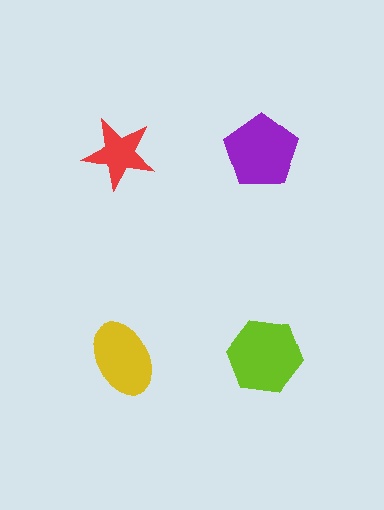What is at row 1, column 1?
A red star.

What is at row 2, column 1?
A yellow ellipse.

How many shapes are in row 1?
2 shapes.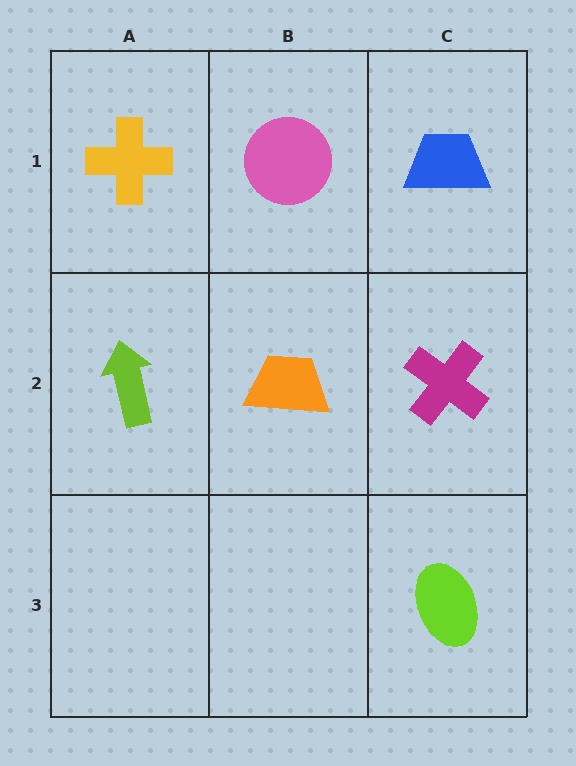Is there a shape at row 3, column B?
No, that cell is empty.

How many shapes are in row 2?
3 shapes.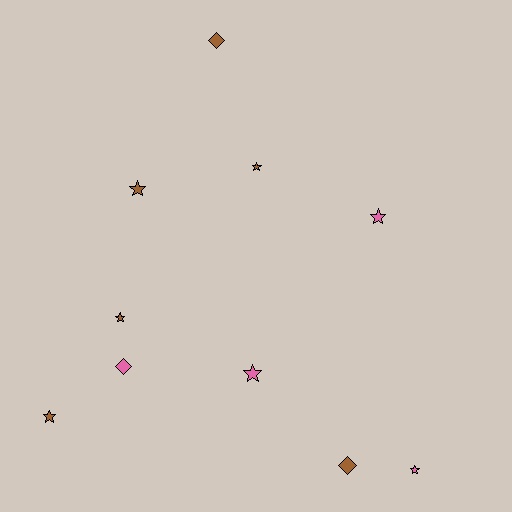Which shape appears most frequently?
Star, with 7 objects.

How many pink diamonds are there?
There is 1 pink diamond.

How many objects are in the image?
There are 10 objects.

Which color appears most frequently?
Brown, with 6 objects.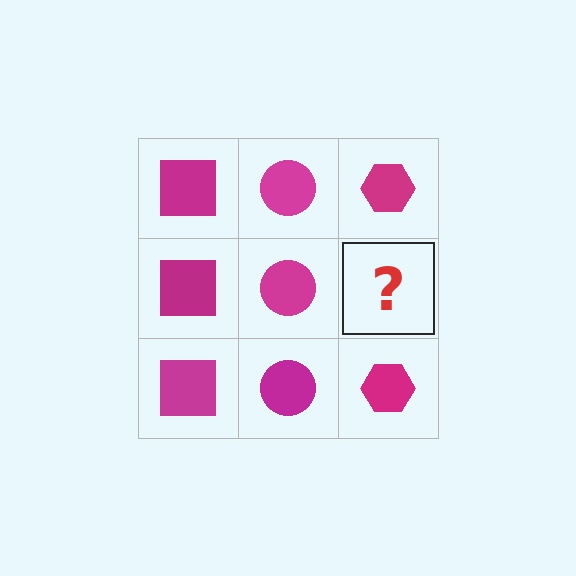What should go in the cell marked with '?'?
The missing cell should contain a magenta hexagon.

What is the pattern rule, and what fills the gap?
The rule is that each column has a consistent shape. The gap should be filled with a magenta hexagon.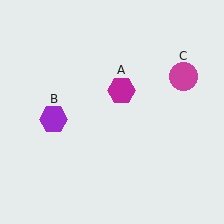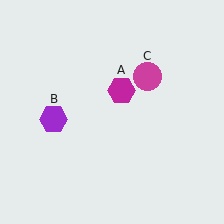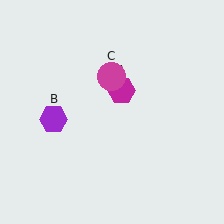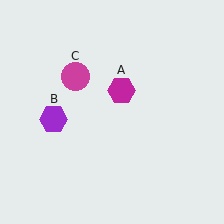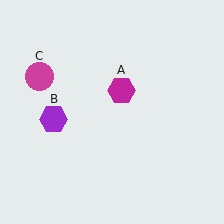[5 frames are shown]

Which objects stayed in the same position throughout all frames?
Magenta hexagon (object A) and purple hexagon (object B) remained stationary.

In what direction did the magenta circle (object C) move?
The magenta circle (object C) moved left.